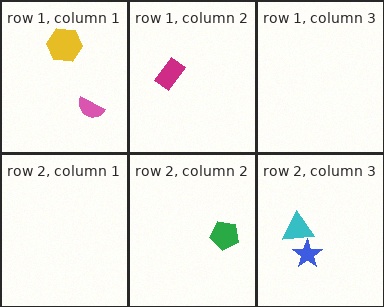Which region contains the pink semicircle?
The row 1, column 1 region.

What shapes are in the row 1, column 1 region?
The pink semicircle, the yellow hexagon.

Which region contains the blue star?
The row 2, column 3 region.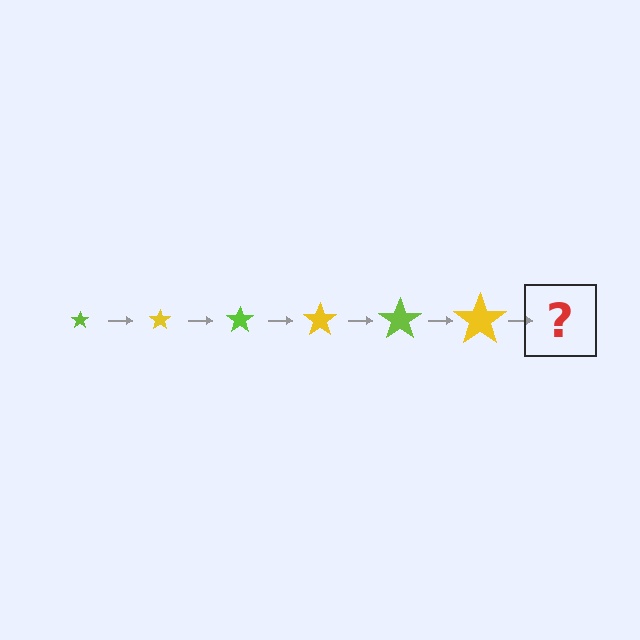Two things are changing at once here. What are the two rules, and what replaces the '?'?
The two rules are that the star grows larger each step and the color cycles through lime and yellow. The '?' should be a lime star, larger than the previous one.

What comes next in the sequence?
The next element should be a lime star, larger than the previous one.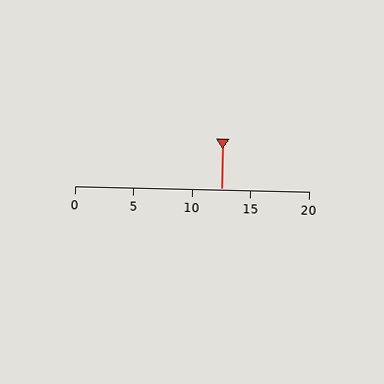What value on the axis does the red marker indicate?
The marker indicates approximately 12.5.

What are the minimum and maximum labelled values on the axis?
The axis runs from 0 to 20.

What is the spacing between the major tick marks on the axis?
The major ticks are spaced 5 apart.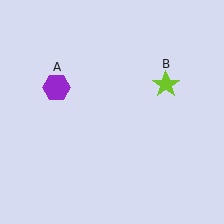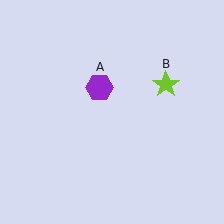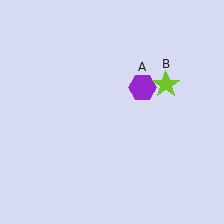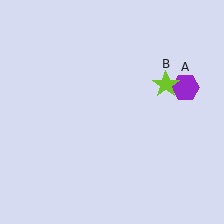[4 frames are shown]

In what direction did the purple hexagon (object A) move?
The purple hexagon (object A) moved right.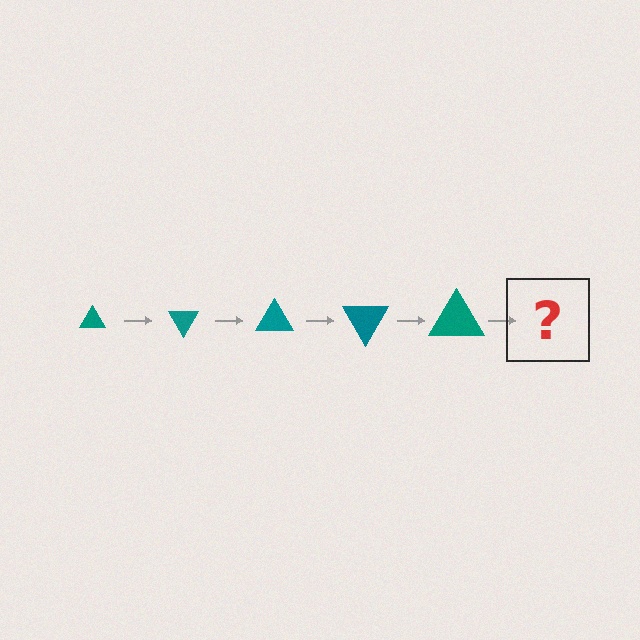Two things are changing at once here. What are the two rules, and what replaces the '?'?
The two rules are that the triangle grows larger each step and it rotates 60 degrees each step. The '?' should be a triangle, larger than the previous one and rotated 300 degrees from the start.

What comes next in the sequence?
The next element should be a triangle, larger than the previous one and rotated 300 degrees from the start.